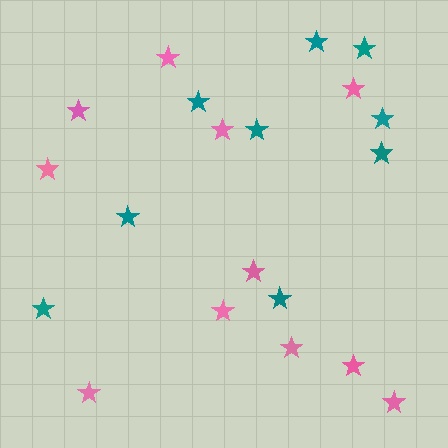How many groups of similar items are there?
There are 2 groups: one group of teal stars (9) and one group of pink stars (11).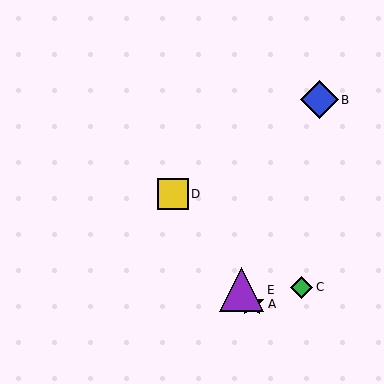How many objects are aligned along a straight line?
3 objects (A, D, E) are aligned along a straight line.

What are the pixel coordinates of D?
Object D is at (173, 194).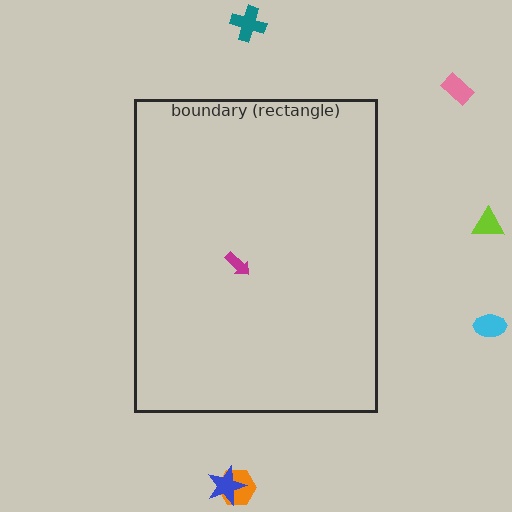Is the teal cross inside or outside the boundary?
Outside.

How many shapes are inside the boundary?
1 inside, 6 outside.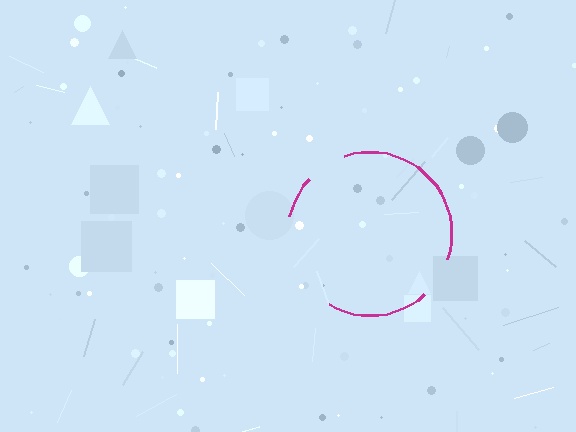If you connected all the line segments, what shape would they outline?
They would outline a circle.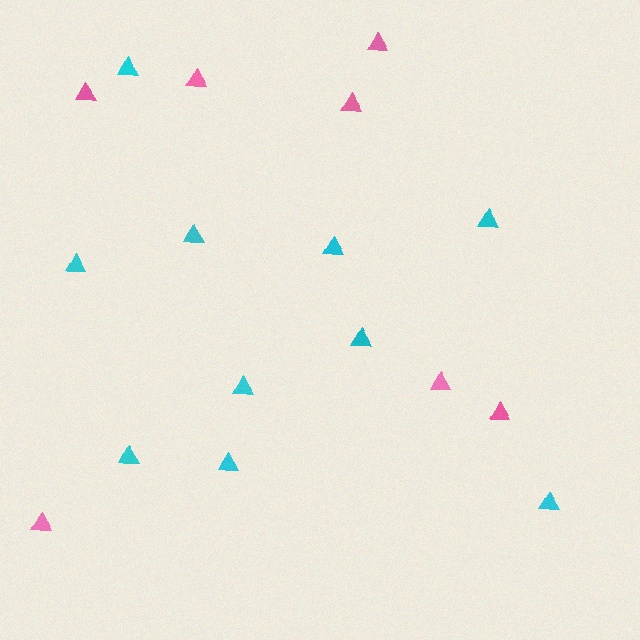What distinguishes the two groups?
There are 2 groups: one group of pink triangles (7) and one group of cyan triangles (10).